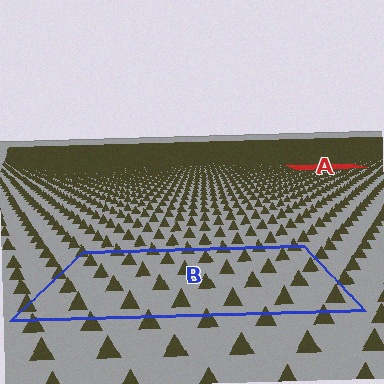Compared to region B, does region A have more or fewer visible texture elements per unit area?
Region A has more texture elements per unit area — they are packed more densely because it is farther away.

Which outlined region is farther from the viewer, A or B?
Region A is farther from the viewer — the texture elements inside it appear smaller and more densely packed.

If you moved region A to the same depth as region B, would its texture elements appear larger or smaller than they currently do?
They would appear larger. At a closer depth, the same texture elements are projected at a bigger on-screen size.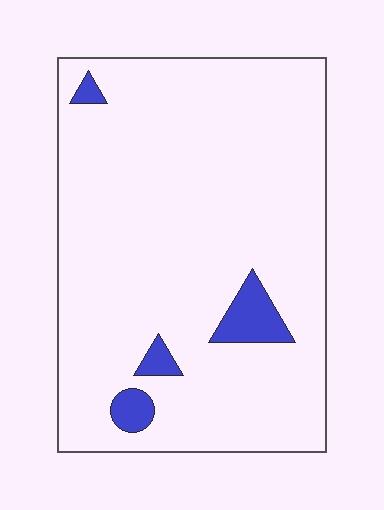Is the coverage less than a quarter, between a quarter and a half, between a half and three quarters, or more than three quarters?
Less than a quarter.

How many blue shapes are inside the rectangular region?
4.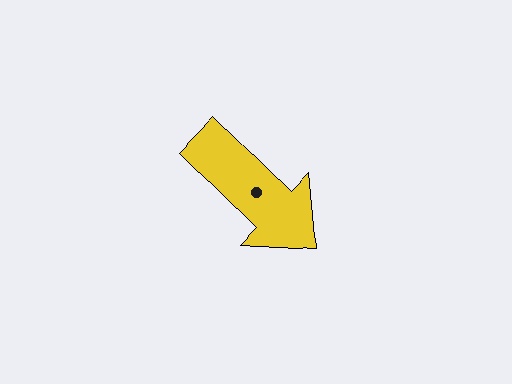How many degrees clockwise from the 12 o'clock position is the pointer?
Approximately 134 degrees.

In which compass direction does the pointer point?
Southeast.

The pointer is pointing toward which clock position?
Roughly 4 o'clock.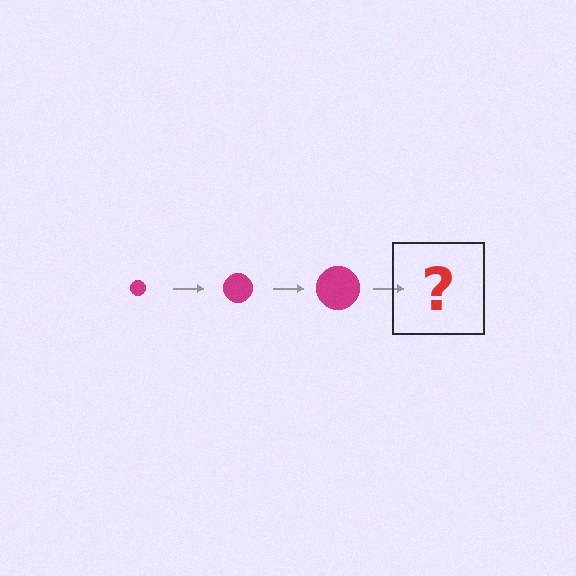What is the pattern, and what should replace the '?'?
The pattern is that the circle gets progressively larger each step. The '?' should be a magenta circle, larger than the previous one.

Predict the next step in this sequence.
The next step is a magenta circle, larger than the previous one.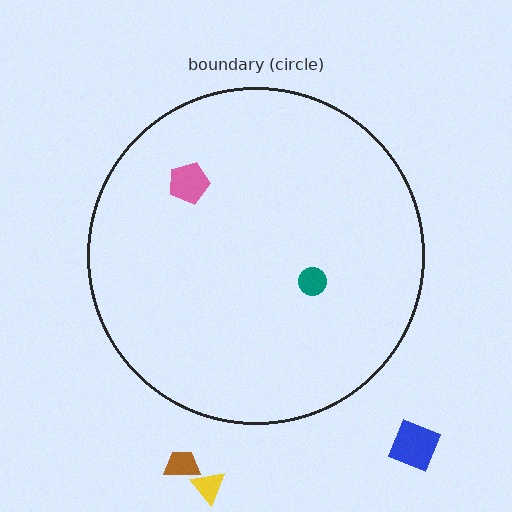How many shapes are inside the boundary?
2 inside, 3 outside.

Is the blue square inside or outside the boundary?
Outside.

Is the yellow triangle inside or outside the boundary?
Outside.